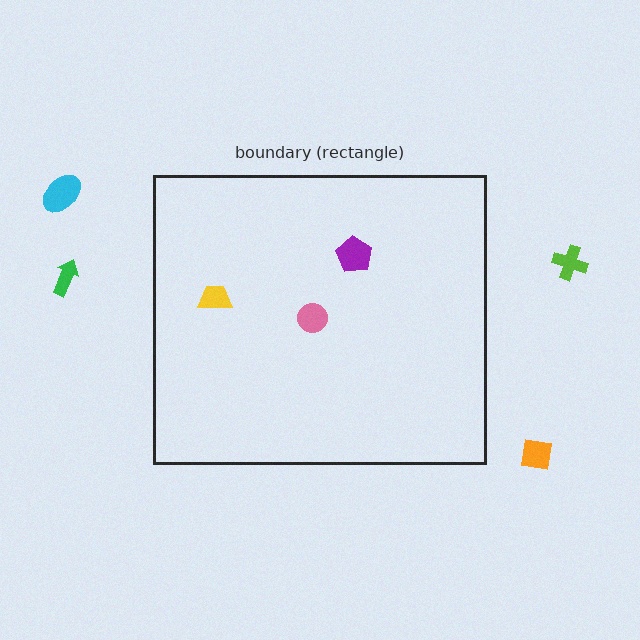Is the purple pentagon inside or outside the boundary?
Inside.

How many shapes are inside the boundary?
3 inside, 4 outside.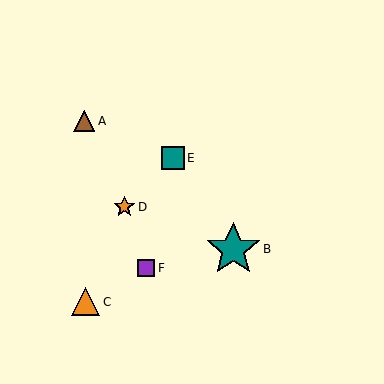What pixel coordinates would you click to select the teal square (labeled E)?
Click at (173, 158) to select the teal square E.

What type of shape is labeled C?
Shape C is an orange triangle.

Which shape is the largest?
The teal star (labeled B) is the largest.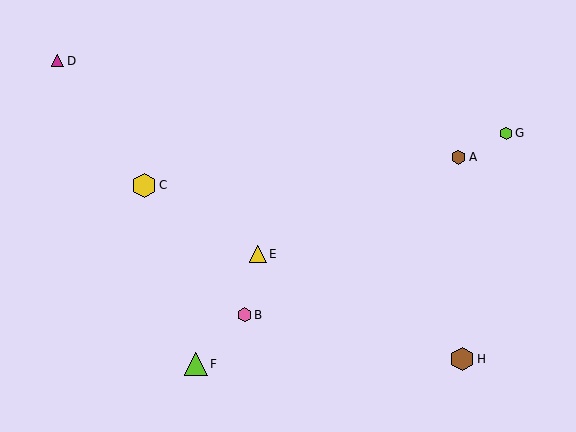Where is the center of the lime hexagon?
The center of the lime hexagon is at (506, 133).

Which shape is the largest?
The yellow hexagon (labeled C) is the largest.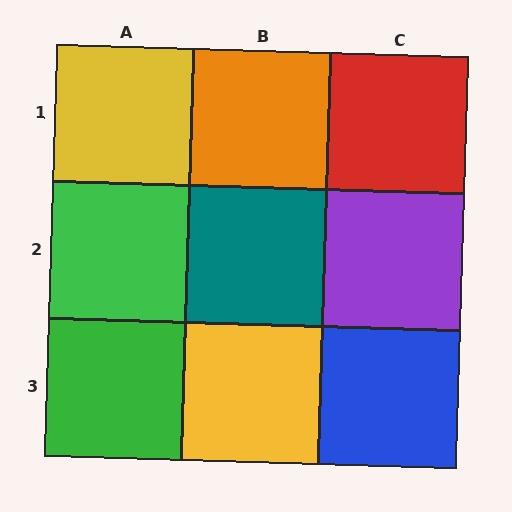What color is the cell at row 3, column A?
Green.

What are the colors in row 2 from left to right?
Green, teal, purple.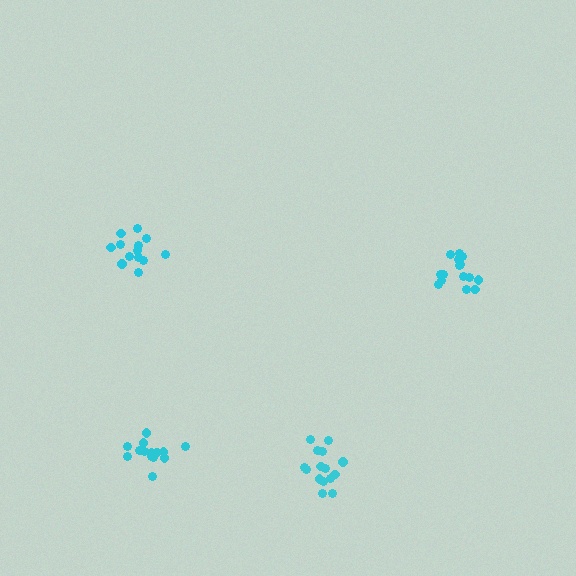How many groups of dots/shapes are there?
There are 4 groups.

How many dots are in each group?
Group 1: 15 dots, Group 2: 15 dots, Group 3: 13 dots, Group 4: 14 dots (57 total).